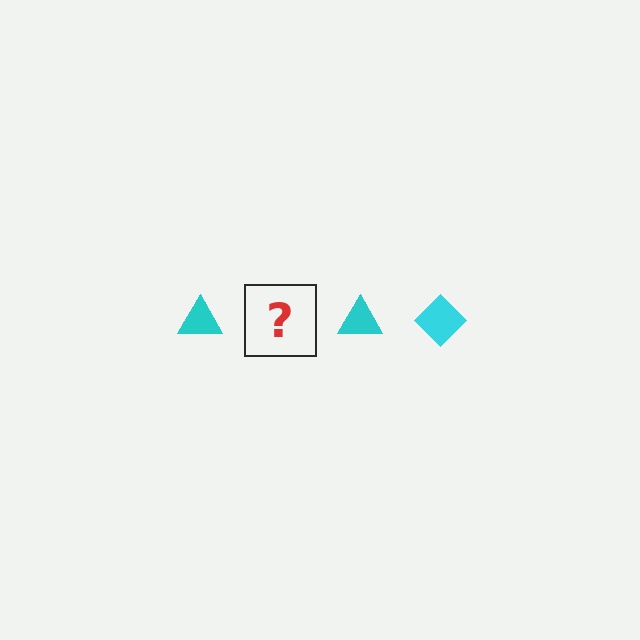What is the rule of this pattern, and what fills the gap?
The rule is that the pattern cycles through triangle, diamond shapes in cyan. The gap should be filled with a cyan diamond.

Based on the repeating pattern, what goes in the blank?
The blank should be a cyan diamond.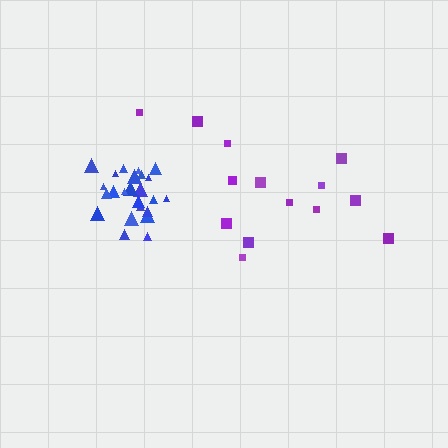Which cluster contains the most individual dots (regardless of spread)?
Blue (24).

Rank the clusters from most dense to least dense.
blue, purple.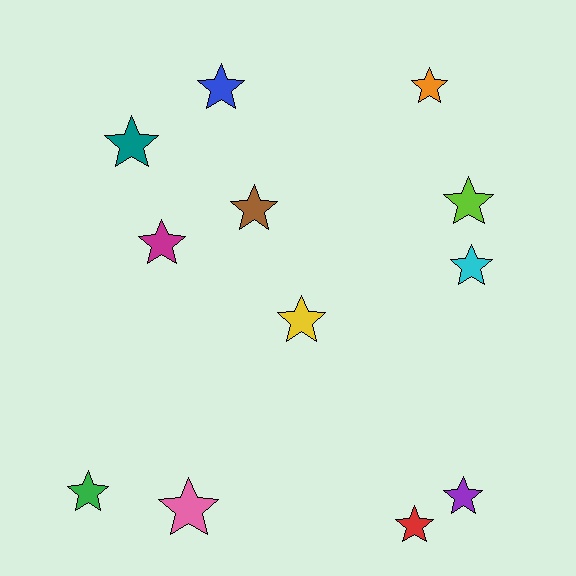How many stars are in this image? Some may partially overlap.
There are 12 stars.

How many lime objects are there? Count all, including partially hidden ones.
There is 1 lime object.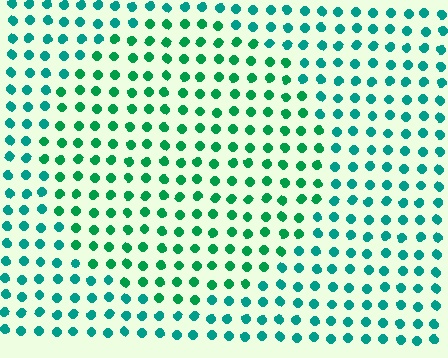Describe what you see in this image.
The image is filled with small teal elements in a uniform arrangement. A circle-shaped region is visible where the elements are tinted to a slightly different hue, forming a subtle color boundary.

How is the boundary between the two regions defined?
The boundary is defined purely by a slight shift in hue (about 26 degrees). Spacing, size, and orientation are identical on both sides.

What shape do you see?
I see a circle.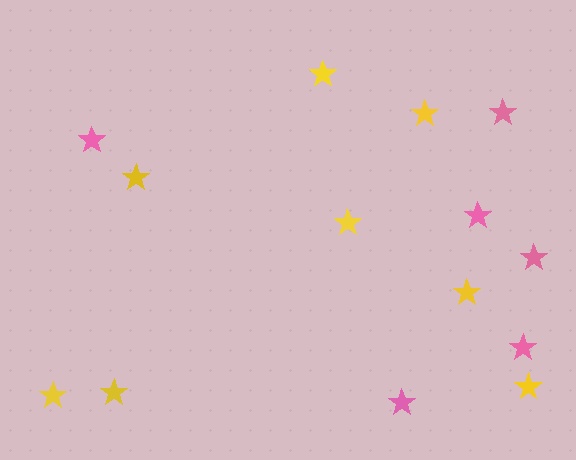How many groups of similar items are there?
There are 2 groups: one group of yellow stars (8) and one group of pink stars (6).